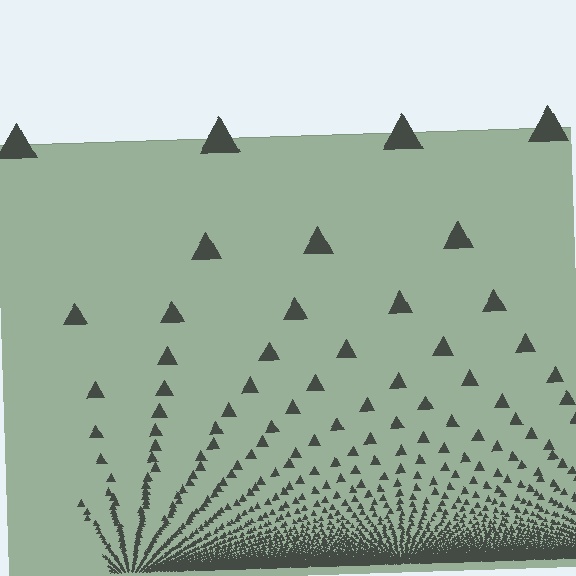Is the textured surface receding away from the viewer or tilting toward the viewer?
The surface appears to tilt toward the viewer. Texture elements get larger and sparser toward the top.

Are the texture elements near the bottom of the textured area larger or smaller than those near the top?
Smaller. The gradient is inverted — elements near the bottom are smaller and denser.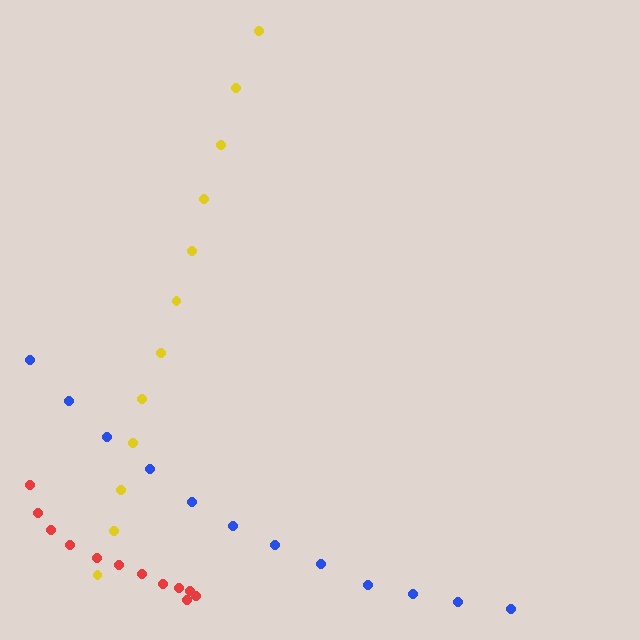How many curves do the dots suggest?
There are 3 distinct paths.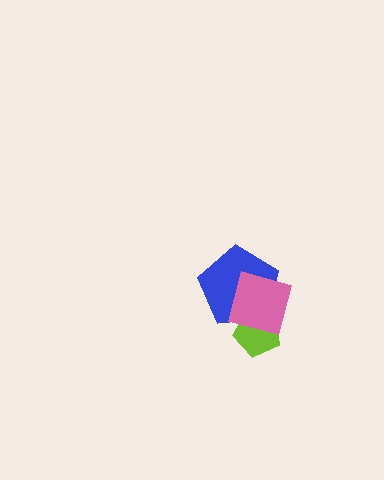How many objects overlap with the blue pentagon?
2 objects overlap with the blue pentagon.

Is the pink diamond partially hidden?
No, no other shape covers it.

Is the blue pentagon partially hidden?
Yes, it is partially covered by another shape.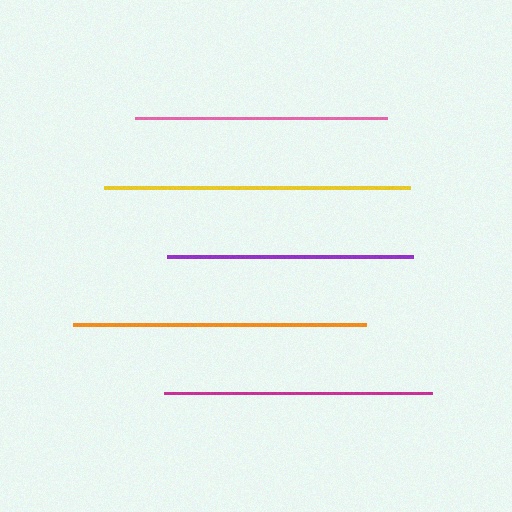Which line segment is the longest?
The yellow line is the longest at approximately 305 pixels.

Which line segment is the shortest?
The purple line is the shortest at approximately 246 pixels.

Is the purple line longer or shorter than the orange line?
The orange line is longer than the purple line.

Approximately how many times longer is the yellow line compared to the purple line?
The yellow line is approximately 1.2 times the length of the purple line.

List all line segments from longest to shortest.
From longest to shortest: yellow, orange, magenta, pink, purple.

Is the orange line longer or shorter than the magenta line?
The orange line is longer than the magenta line.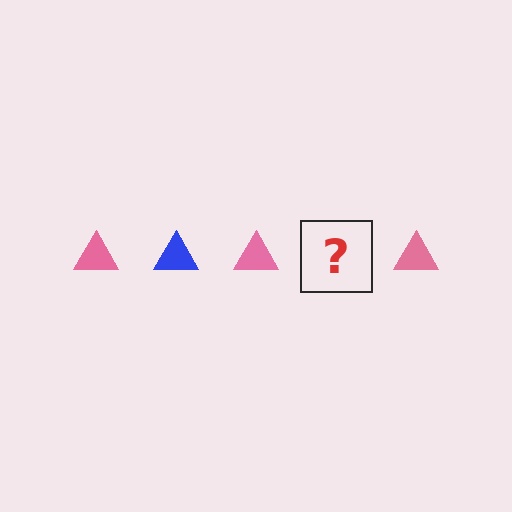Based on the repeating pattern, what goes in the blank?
The blank should be a blue triangle.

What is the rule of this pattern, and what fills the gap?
The rule is that the pattern cycles through pink, blue triangles. The gap should be filled with a blue triangle.